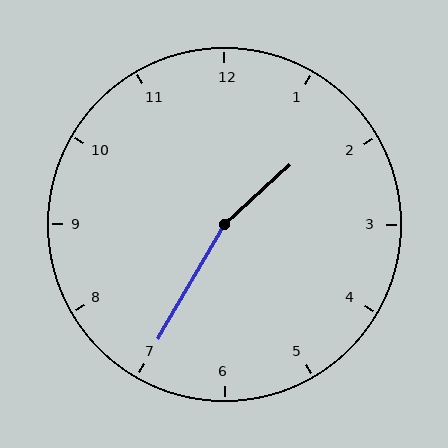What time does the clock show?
1:35.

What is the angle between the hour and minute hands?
Approximately 162 degrees.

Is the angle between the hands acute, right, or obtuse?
It is obtuse.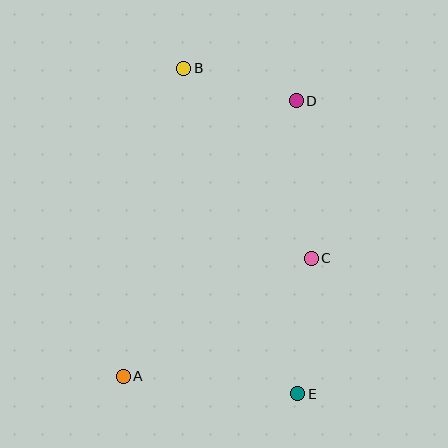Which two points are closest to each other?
Points B and D are closest to each other.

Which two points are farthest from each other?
Points B and E are farthest from each other.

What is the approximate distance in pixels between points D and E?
The distance between D and E is approximately 293 pixels.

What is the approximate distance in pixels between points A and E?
The distance between A and E is approximately 175 pixels.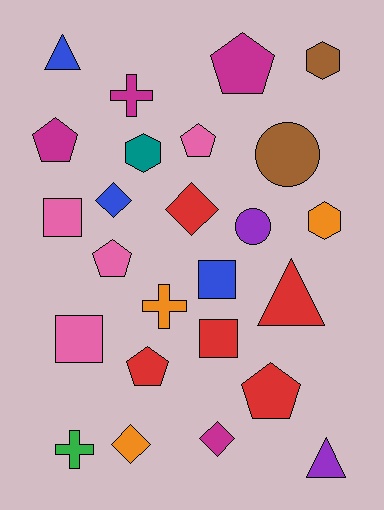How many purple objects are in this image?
There are 2 purple objects.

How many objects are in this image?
There are 25 objects.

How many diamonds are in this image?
There are 4 diamonds.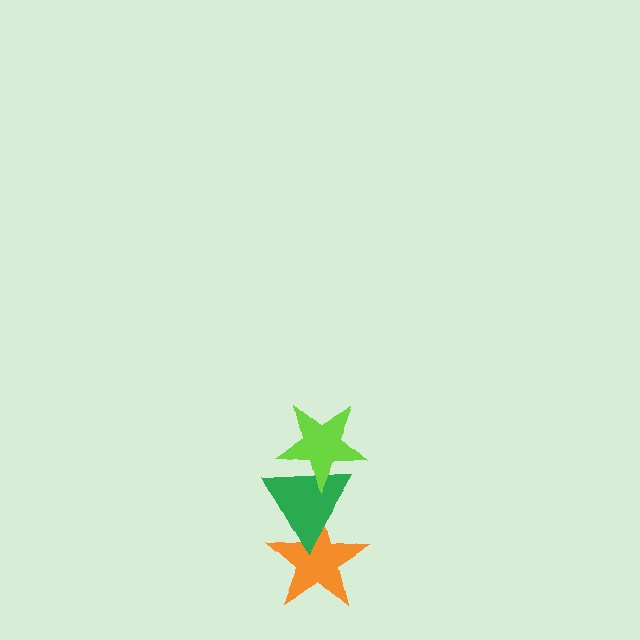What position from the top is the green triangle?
The green triangle is 2nd from the top.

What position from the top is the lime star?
The lime star is 1st from the top.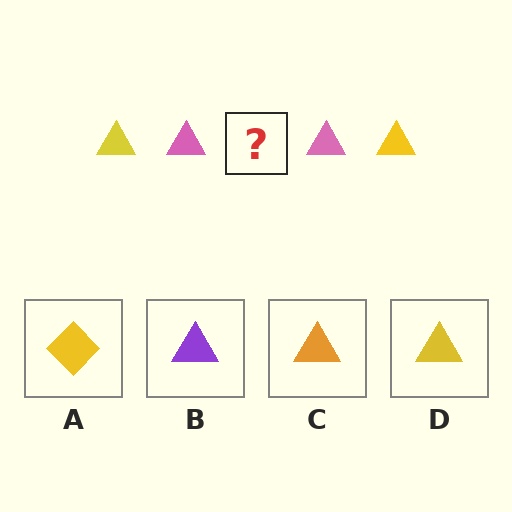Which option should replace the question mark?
Option D.